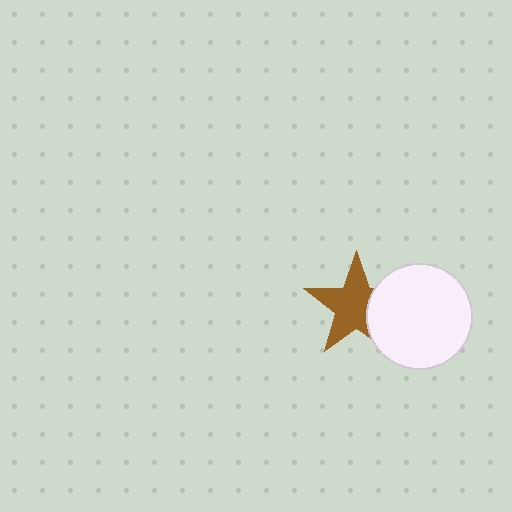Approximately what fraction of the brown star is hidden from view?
Roughly 30% of the brown star is hidden behind the white circle.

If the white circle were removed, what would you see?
You would see the complete brown star.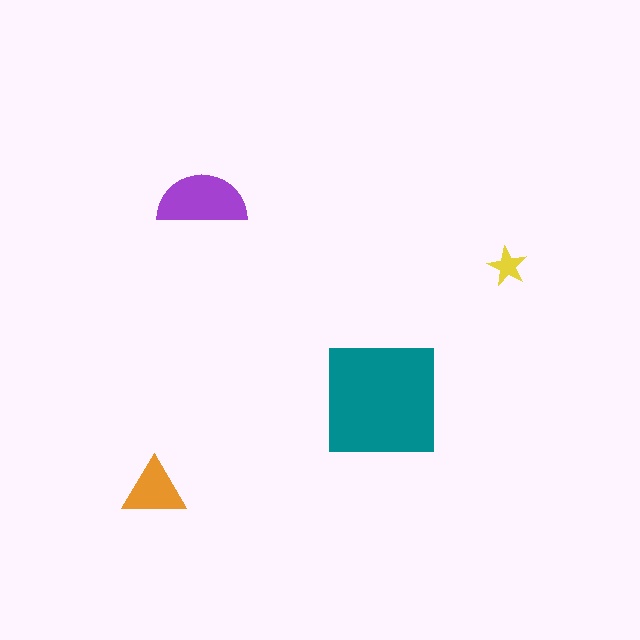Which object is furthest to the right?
The yellow star is rightmost.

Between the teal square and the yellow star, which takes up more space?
The teal square.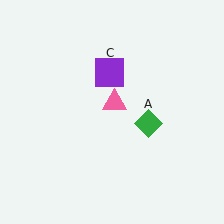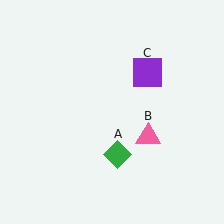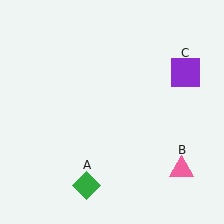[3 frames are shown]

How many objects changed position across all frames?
3 objects changed position: green diamond (object A), pink triangle (object B), purple square (object C).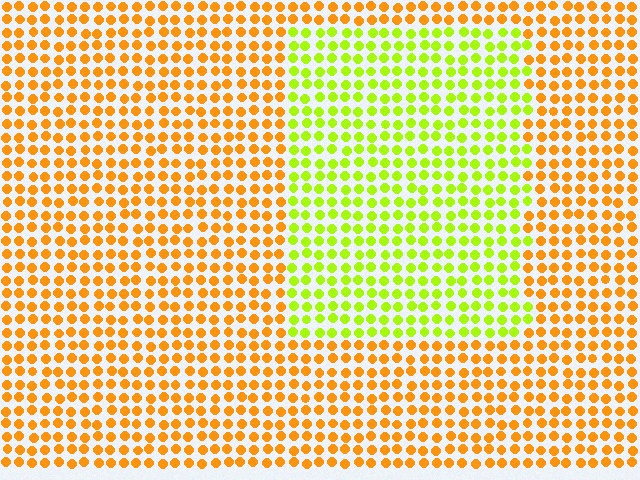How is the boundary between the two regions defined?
The boundary is defined purely by a slight shift in hue (about 47 degrees). Spacing, size, and orientation are identical on both sides.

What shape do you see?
I see a rectangle.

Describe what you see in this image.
The image is filled with small orange elements in a uniform arrangement. A rectangle-shaped region is visible where the elements are tinted to a slightly different hue, forming a subtle color boundary.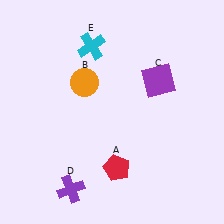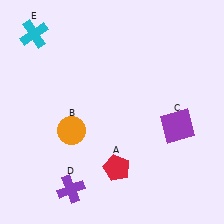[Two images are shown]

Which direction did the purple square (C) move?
The purple square (C) moved down.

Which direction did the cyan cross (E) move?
The cyan cross (E) moved left.